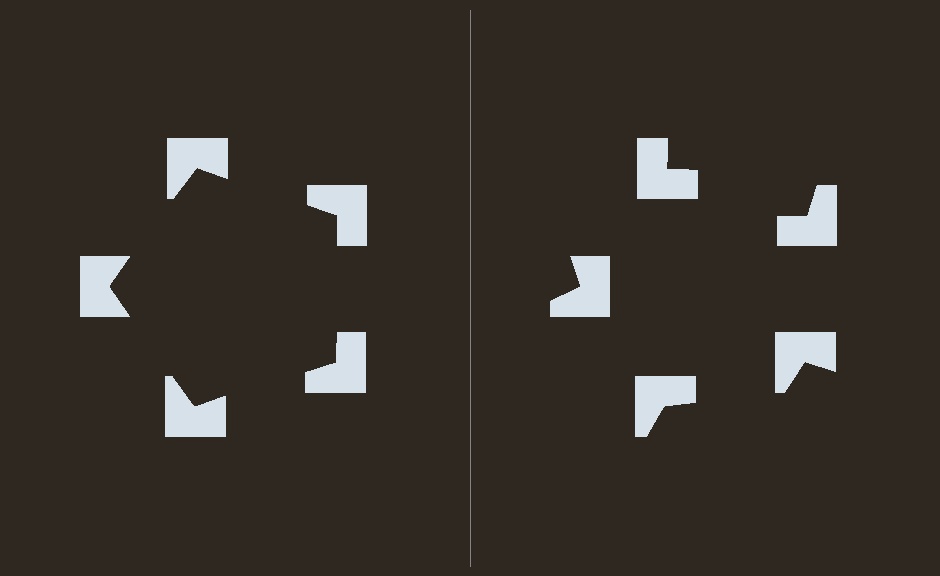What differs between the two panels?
The notched squares are positioned identically on both sides; only the wedge orientations differ. On the left they align to a pentagon; on the right they are misaligned.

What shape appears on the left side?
An illusory pentagon.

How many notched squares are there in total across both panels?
10 — 5 on each side.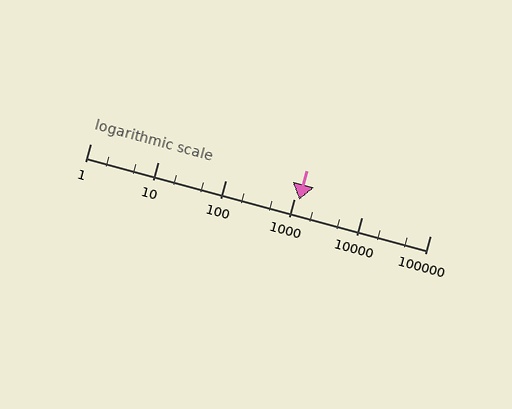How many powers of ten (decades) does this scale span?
The scale spans 5 decades, from 1 to 100000.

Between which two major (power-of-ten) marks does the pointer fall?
The pointer is between 1000 and 10000.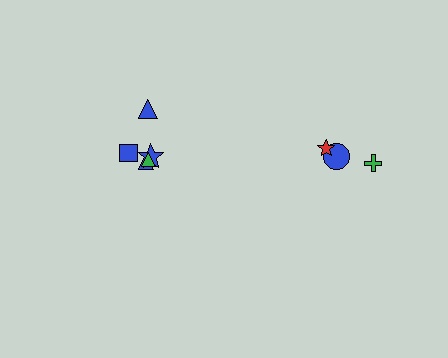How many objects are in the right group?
There are 3 objects.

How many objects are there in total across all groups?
There are 8 objects.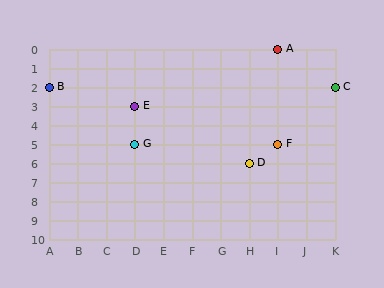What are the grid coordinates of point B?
Point B is at grid coordinates (A, 2).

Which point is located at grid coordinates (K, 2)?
Point C is at (K, 2).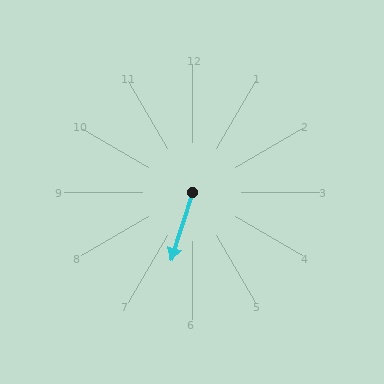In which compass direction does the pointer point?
South.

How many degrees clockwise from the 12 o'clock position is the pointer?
Approximately 197 degrees.